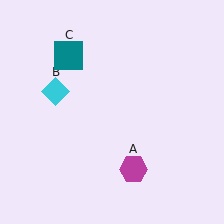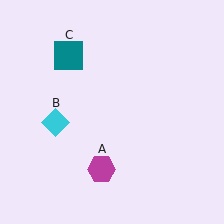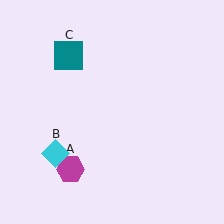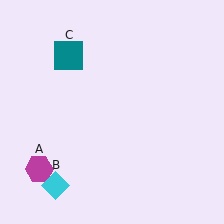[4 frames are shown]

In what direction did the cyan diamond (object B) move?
The cyan diamond (object B) moved down.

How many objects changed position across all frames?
2 objects changed position: magenta hexagon (object A), cyan diamond (object B).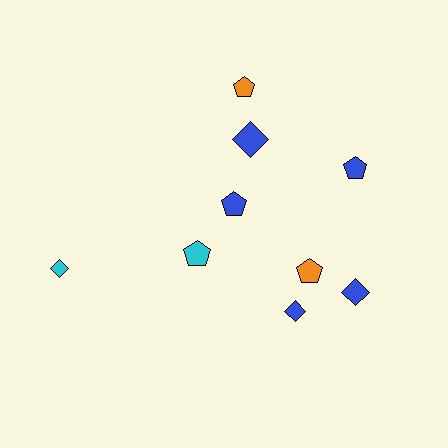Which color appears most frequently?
Blue, with 5 objects.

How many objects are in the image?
There are 9 objects.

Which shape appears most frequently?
Pentagon, with 5 objects.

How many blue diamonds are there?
There are 3 blue diamonds.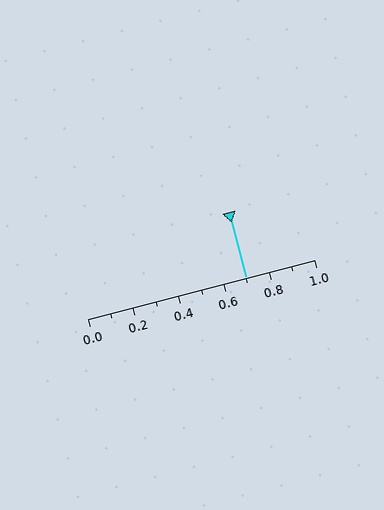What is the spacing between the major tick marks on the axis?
The major ticks are spaced 0.2 apart.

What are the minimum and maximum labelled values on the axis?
The axis runs from 0.0 to 1.0.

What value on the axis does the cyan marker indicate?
The marker indicates approximately 0.7.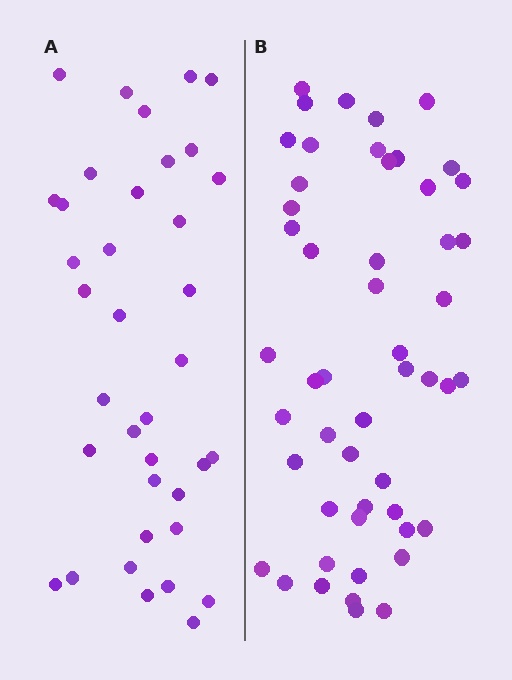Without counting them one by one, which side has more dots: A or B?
Region B (the right region) has more dots.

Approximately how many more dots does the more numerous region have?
Region B has approximately 15 more dots than region A.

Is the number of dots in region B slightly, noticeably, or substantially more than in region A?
Region B has noticeably more, but not dramatically so. The ratio is roughly 1.4 to 1.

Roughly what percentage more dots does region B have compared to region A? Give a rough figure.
About 40% more.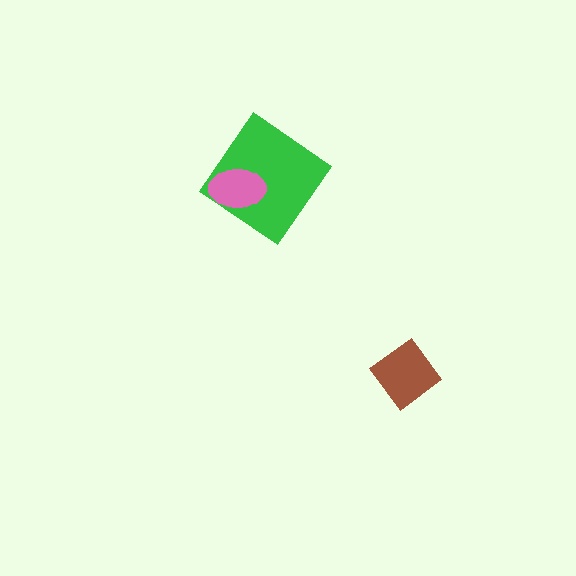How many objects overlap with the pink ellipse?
1 object overlaps with the pink ellipse.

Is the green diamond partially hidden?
Yes, it is partially covered by another shape.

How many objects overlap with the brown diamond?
0 objects overlap with the brown diamond.